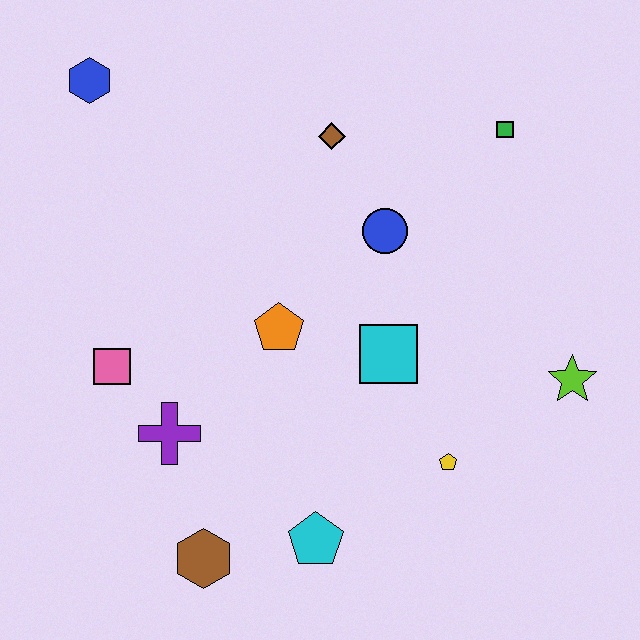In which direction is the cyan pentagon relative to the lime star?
The cyan pentagon is to the left of the lime star.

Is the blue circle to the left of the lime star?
Yes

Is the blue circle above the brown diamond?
No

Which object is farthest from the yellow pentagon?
The blue hexagon is farthest from the yellow pentagon.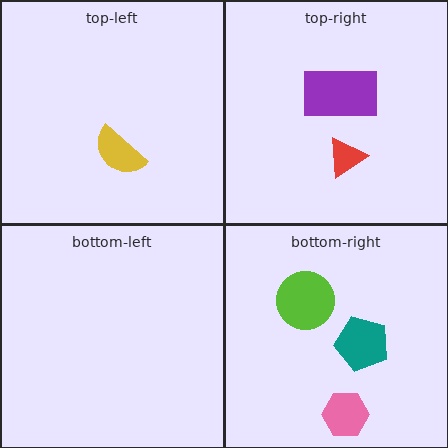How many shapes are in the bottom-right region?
3.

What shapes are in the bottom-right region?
The lime circle, the teal pentagon, the pink hexagon.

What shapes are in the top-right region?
The purple rectangle, the red triangle.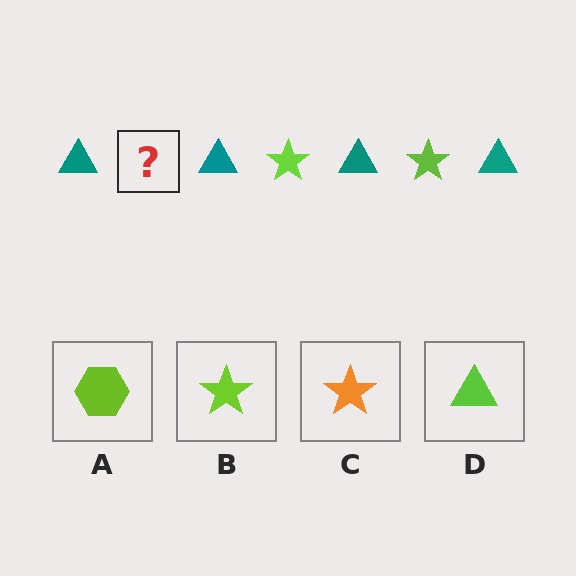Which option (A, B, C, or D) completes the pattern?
B.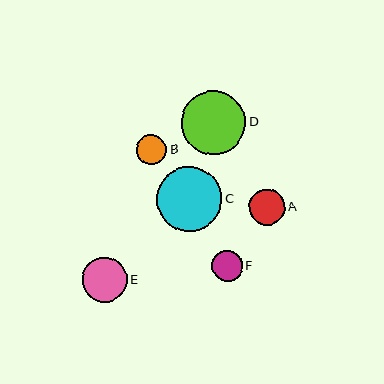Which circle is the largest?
Circle C is the largest with a size of approximately 65 pixels.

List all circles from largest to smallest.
From largest to smallest: C, D, E, A, F, B.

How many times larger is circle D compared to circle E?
Circle D is approximately 1.4 times the size of circle E.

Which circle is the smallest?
Circle B is the smallest with a size of approximately 30 pixels.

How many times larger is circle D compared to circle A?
Circle D is approximately 1.8 times the size of circle A.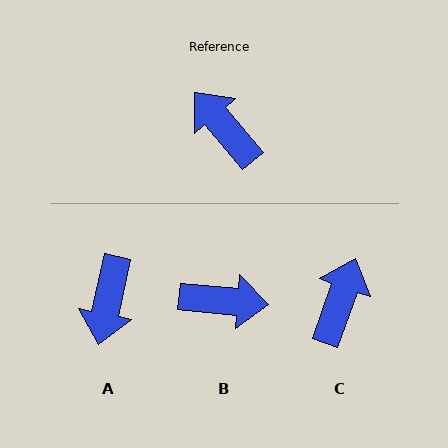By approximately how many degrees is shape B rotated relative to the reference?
Approximately 135 degrees clockwise.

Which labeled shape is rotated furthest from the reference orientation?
B, about 135 degrees away.